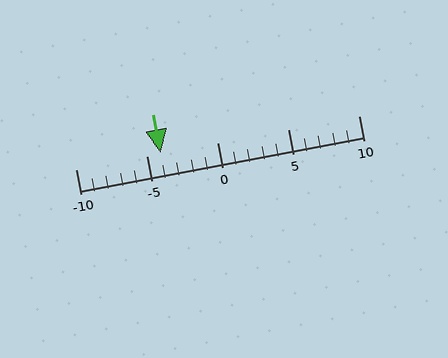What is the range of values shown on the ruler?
The ruler shows values from -10 to 10.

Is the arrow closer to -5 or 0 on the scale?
The arrow is closer to -5.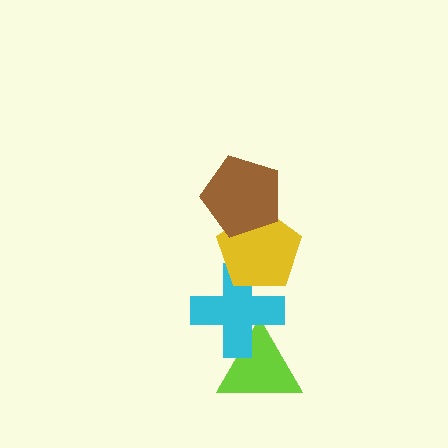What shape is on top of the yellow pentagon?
The brown pentagon is on top of the yellow pentagon.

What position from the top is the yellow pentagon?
The yellow pentagon is 2nd from the top.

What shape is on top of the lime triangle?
The cyan cross is on top of the lime triangle.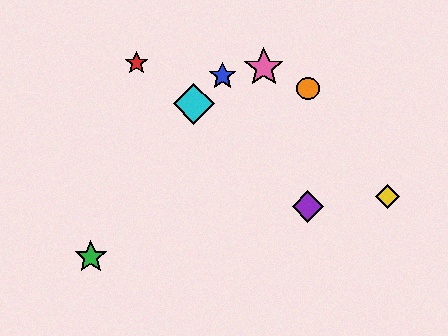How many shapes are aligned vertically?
2 shapes (the purple diamond, the orange circle) are aligned vertically.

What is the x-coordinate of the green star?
The green star is at x≈91.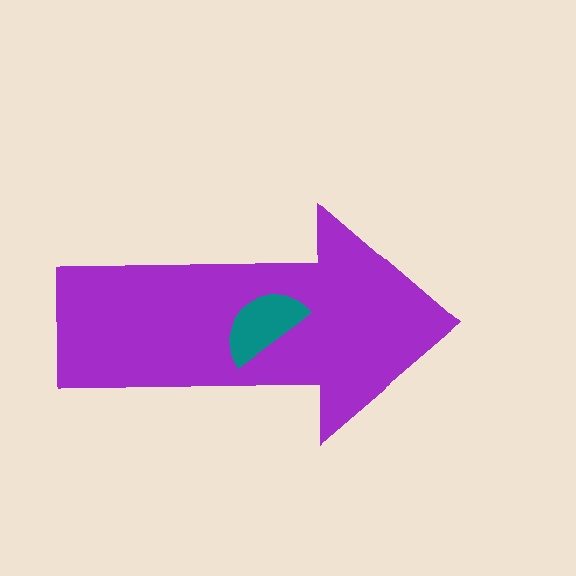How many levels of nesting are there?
2.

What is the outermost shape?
The purple arrow.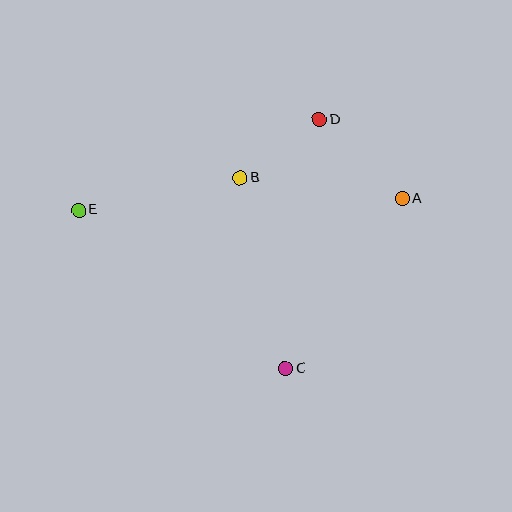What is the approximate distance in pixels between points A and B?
The distance between A and B is approximately 164 pixels.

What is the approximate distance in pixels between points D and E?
The distance between D and E is approximately 257 pixels.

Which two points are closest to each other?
Points B and D are closest to each other.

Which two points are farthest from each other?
Points A and E are farthest from each other.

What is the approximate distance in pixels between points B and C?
The distance between B and C is approximately 196 pixels.